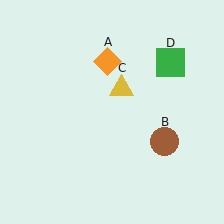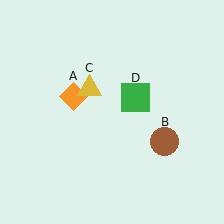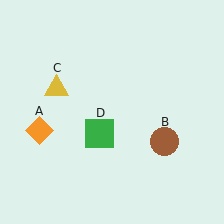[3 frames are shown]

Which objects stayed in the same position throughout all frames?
Brown circle (object B) remained stationary.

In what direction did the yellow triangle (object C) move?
The yellow triangle (object C) moved left.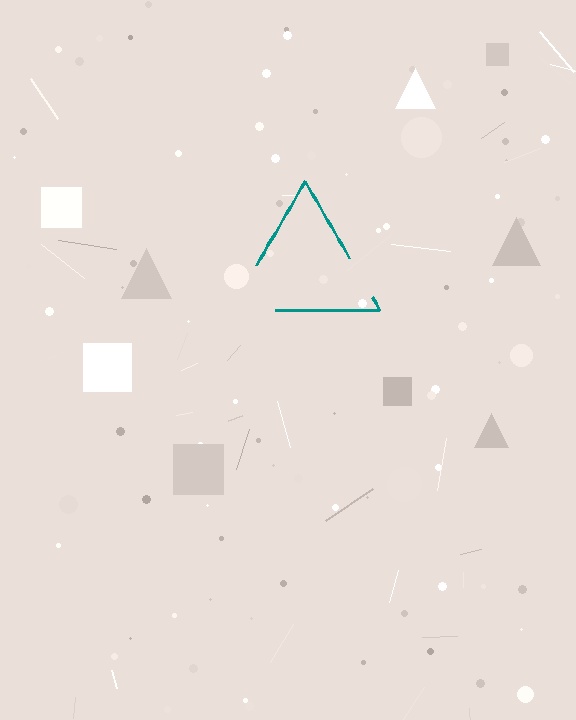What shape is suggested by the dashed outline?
The dashed outline suggests a triangle.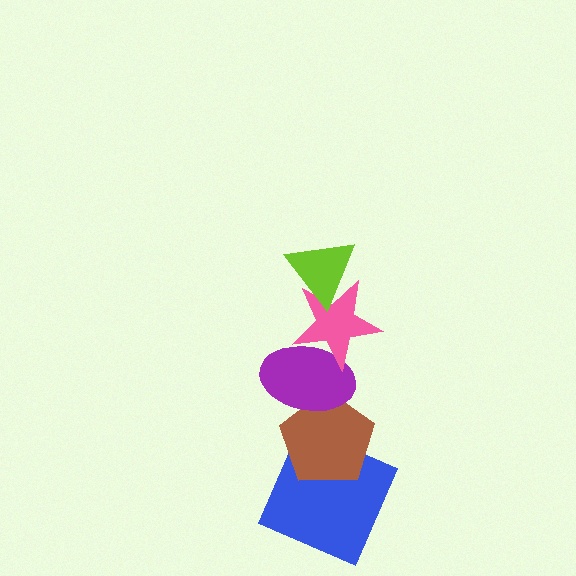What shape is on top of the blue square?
The brown pentagon is on top of the blue square.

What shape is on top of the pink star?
The lime triangle is on top of the pink star.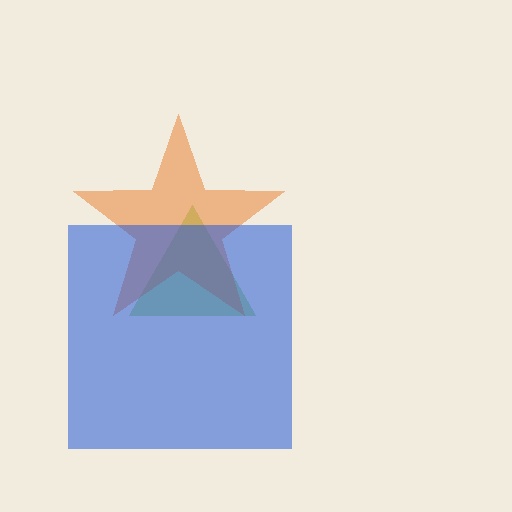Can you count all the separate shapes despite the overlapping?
Yes, there are 3 separate shapes.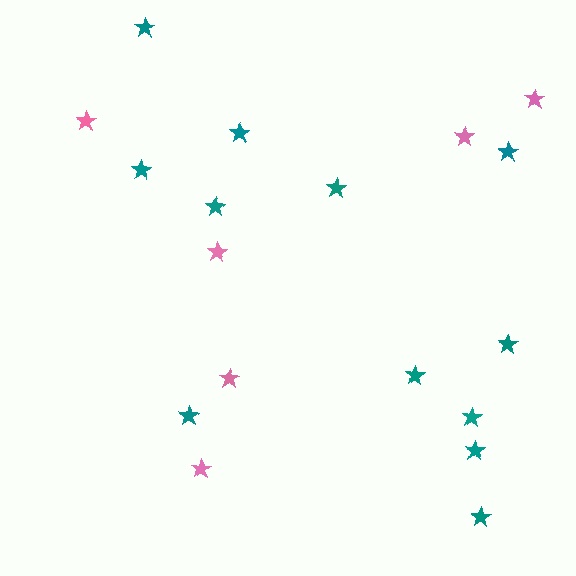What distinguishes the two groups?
There are 2 groups: one group of pink stars (6) and one group of teal stars (12).